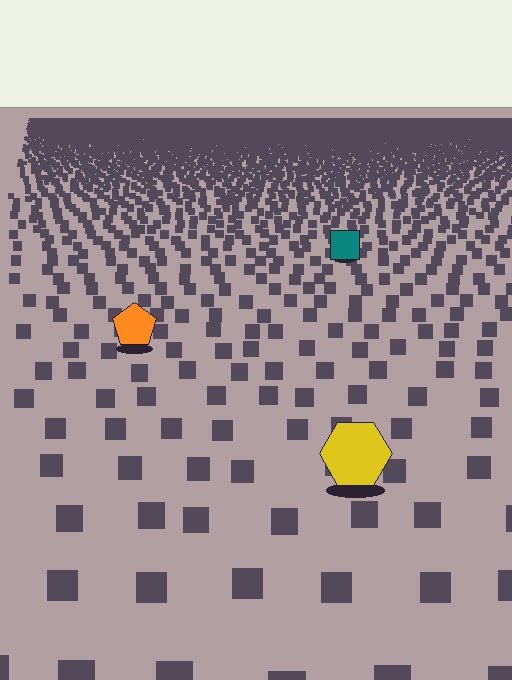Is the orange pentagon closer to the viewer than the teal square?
Yes. The orange pentagon is closer — you can tell from the texture gradient: the ground texture is coarser near it.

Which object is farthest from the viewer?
The teal square is farthest from the viewer. It appears smaller and the ground texture around it is denser.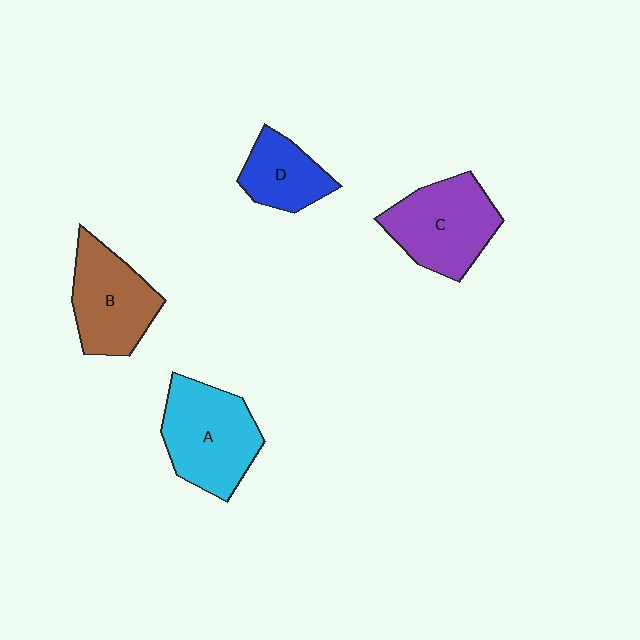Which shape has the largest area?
Shape A (cyan).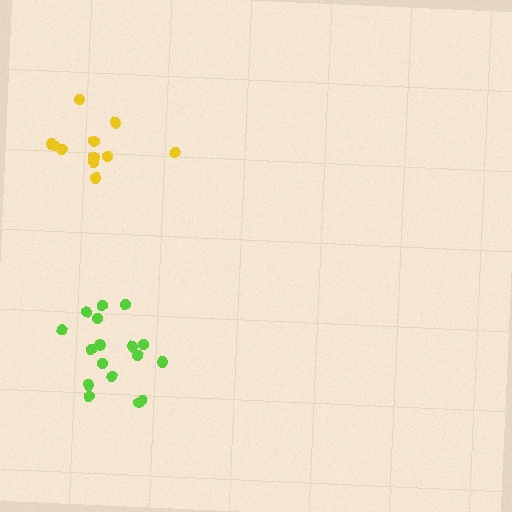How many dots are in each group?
Group 1: 11 dots, Group 2: 17 dots (28 total).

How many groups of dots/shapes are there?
There are 2 groups.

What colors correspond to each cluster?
The clusters are colored: yellow, lime.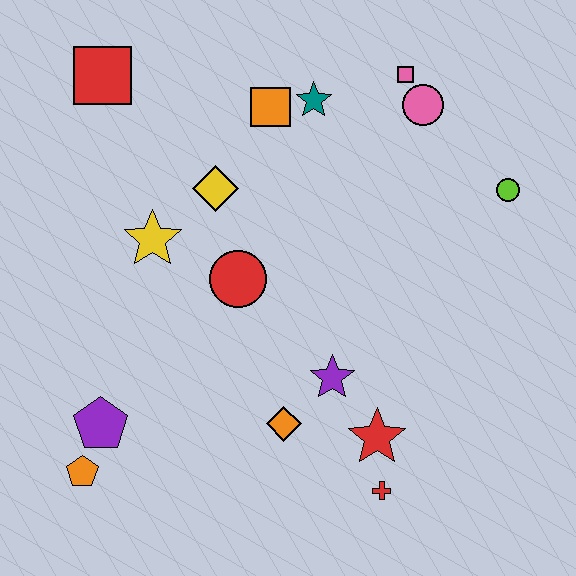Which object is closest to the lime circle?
The pink circle is closest to the lime circle.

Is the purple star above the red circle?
No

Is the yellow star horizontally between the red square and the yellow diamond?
Yes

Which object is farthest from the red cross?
The red square is farthest from the red cross.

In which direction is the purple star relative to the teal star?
The purple star is below the teal star.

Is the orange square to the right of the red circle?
Yes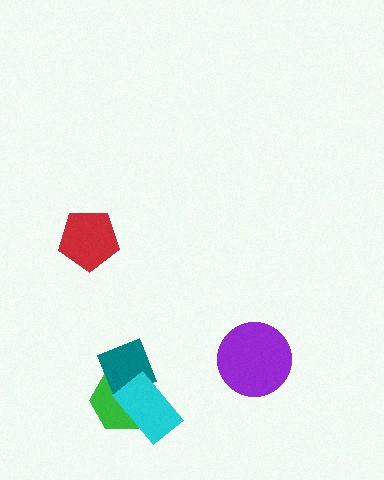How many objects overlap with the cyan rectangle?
2 objects overlap with the cyan rectangle.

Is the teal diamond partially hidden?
Yes, it is partially covered by another shape.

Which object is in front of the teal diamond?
The cyan rectangle is in front of the teal diamond.